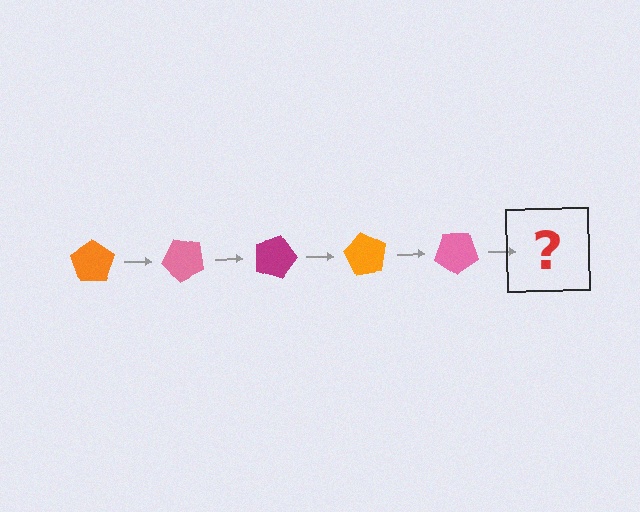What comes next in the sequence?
The next element should be a magenta pentagon, rotated 225 degrees from the start.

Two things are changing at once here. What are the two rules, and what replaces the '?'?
The two rules are that it rotates 45 degrees each step and the color cycles through orange, pink, and magenta. The '?' should be a magenta pentagon, rotated 225 degrees from the start.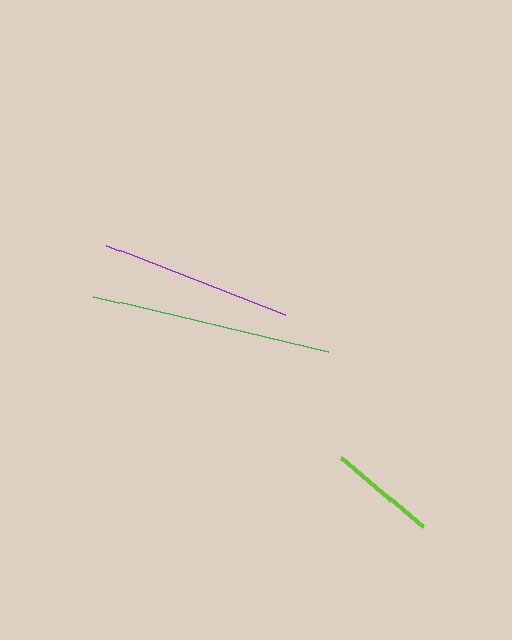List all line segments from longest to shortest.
From longest to shortest: green, purple, lime.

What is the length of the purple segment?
The purple segment is approximately 192 pixels long.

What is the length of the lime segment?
The lime segment is approximately 108 pixels long.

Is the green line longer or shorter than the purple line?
The green line is longer than the purple line.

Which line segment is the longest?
The green line is the longest at approximately 242 pixels.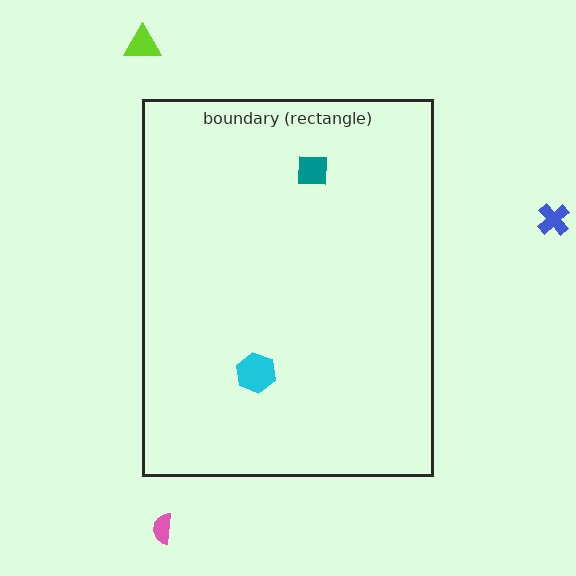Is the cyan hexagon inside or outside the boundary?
Inside.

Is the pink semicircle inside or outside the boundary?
Outside.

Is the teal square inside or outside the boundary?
Inside.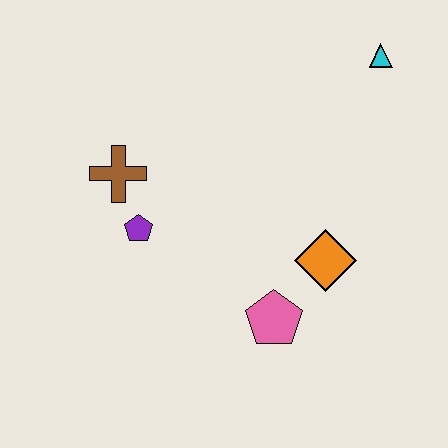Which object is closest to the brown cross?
The purple pentagon is closest to the brown cross.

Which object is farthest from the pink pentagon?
The cyan triangle is farthest from the pink pentagon.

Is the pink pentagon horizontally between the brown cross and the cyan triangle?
Yes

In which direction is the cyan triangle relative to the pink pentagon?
The cyan triangle is above the pink pentagon.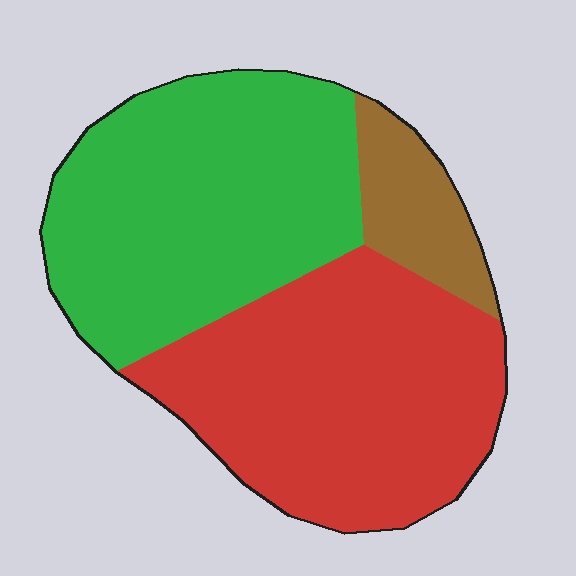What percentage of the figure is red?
Red covers about 45% of the figure.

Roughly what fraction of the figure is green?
Green takes up between a third and a half of the figure.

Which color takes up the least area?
Brown, at roughly 10%.